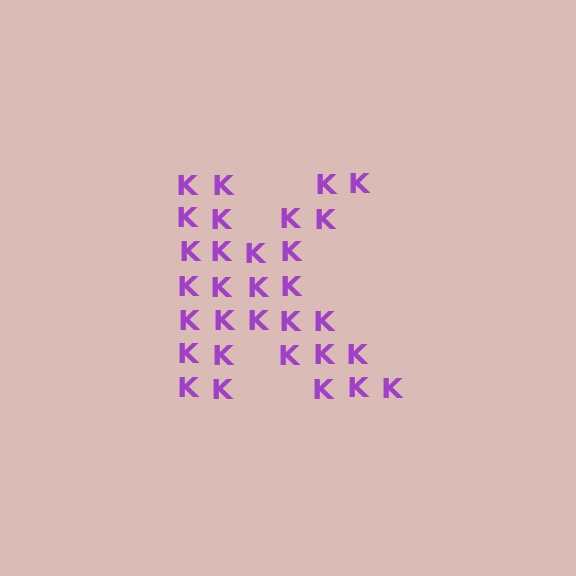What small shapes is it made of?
It is made of small letter K's.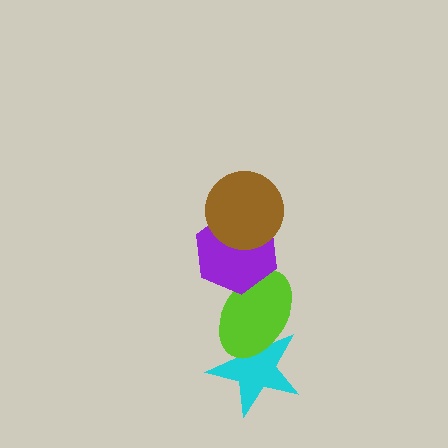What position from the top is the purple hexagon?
The purple hexagon is 2nd from the top.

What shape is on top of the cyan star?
The lime ellipse is on top of the cyan star.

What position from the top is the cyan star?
The cyan star is 4th from the top.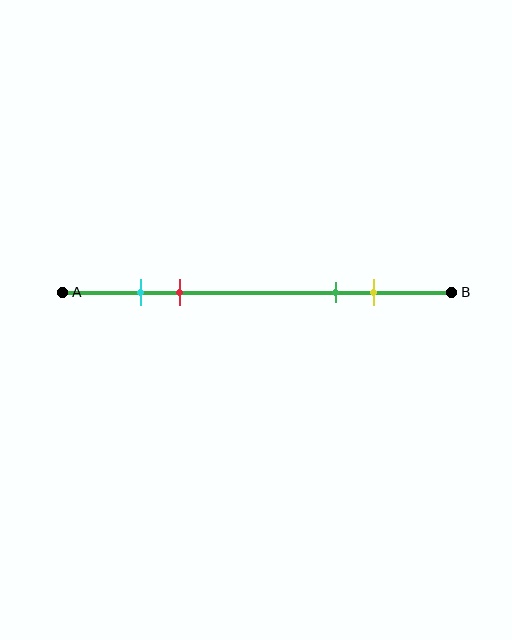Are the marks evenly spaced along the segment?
No, the marks are not evenly spaced.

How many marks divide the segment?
There are 4 marks dividing the segment.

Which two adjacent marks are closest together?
The cyan and red marks are the closest adjacent pair.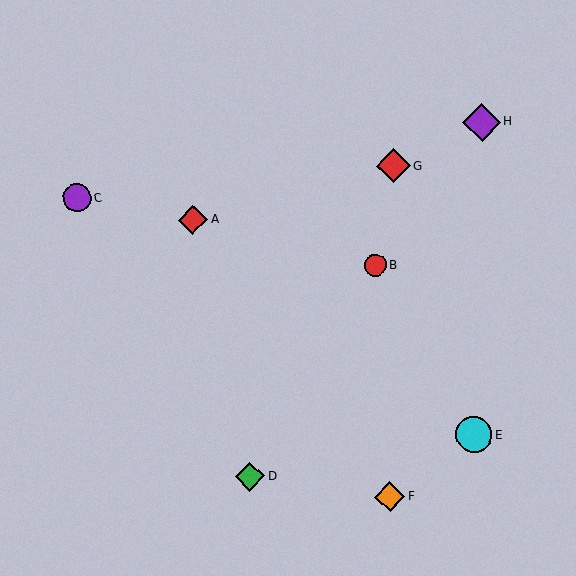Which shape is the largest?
The purple diamond (labeled H) is the largest.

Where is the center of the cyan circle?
The center of the cyan circle is at (474, 435).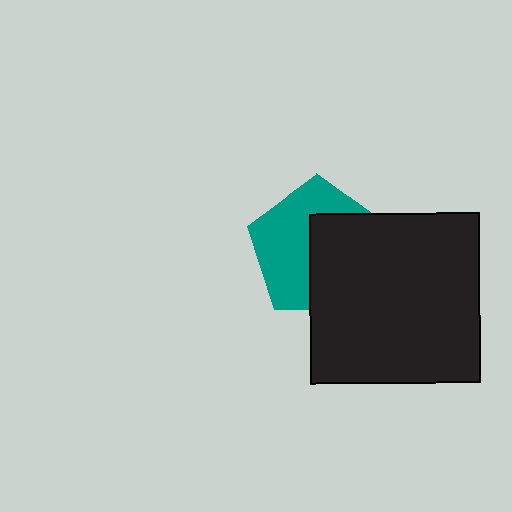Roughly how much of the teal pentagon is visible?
About half of it is visible (roughly 52%).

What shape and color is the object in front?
The object in front is a black square.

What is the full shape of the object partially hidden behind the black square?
The partially hidden object is a teal pentagon.